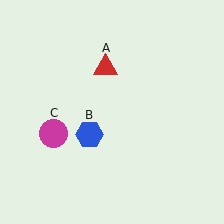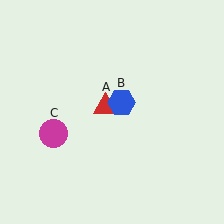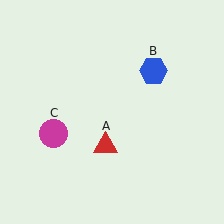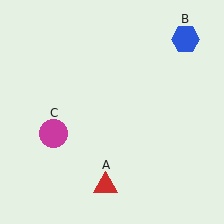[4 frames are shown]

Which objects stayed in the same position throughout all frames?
Magenta circle (object C) remained stationary.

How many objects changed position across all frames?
2 objects changed position: red triangle (object A), blue hexagon (object B).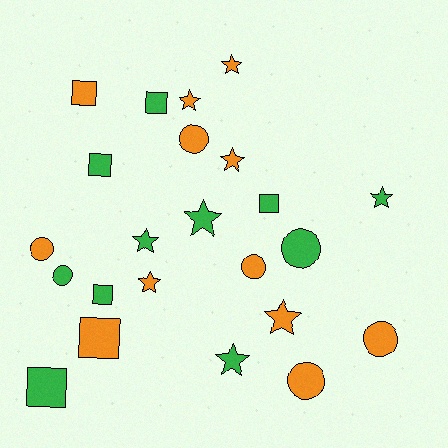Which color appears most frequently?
Orange, with 12 objects.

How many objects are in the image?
There are 23 objects.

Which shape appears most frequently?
Star, with 9 objects.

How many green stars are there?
There are 4 green stars.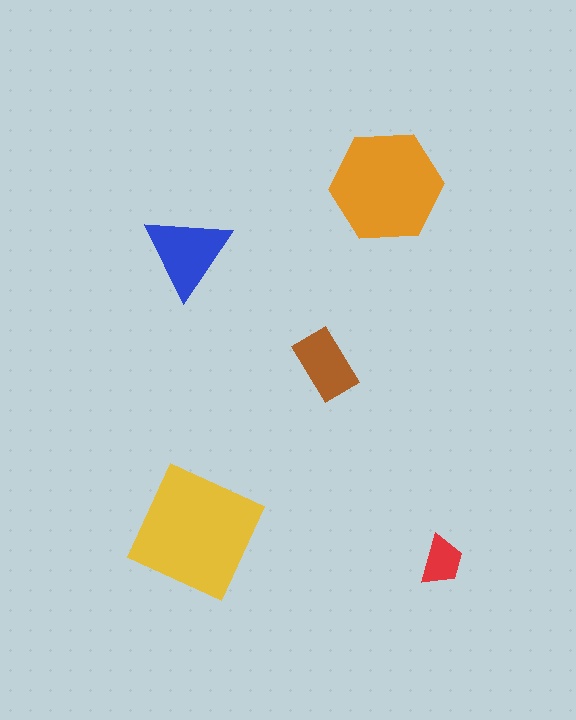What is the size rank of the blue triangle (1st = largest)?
3rd.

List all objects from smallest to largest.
The red trapezoid, the brown rectangle, the blue triangle, the orange hexagon, the yellow square.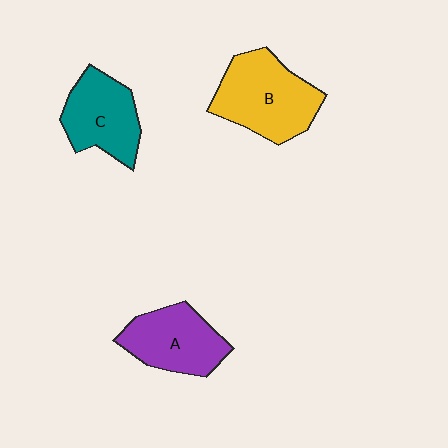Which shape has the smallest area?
Shape C (teal).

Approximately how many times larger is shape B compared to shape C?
Approximately 1.3 times.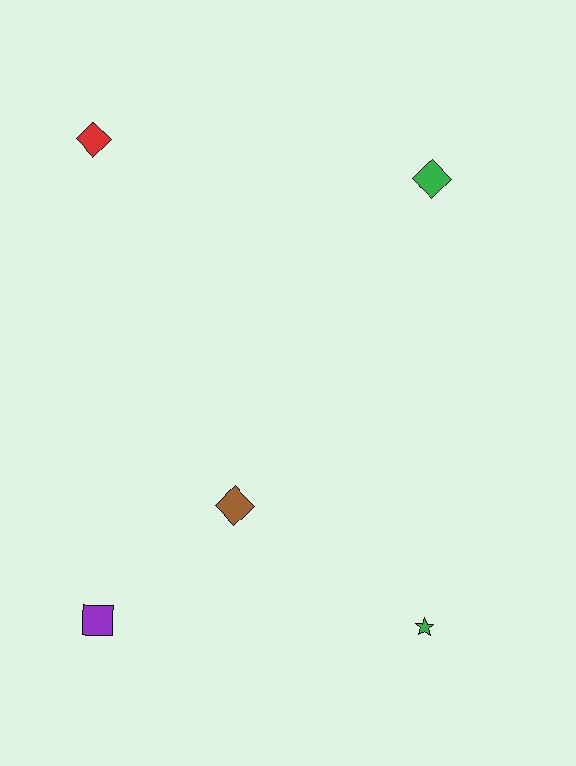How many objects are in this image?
There are 5 objects.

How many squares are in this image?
There is 1 square.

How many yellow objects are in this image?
There are no yellow objects.